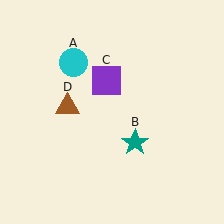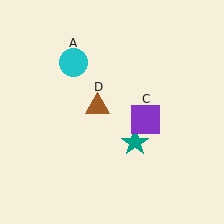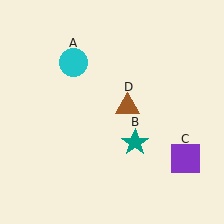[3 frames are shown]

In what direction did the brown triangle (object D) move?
The brown triangle (object D) moved right.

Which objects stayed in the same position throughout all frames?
Cyan circle (object A) and teal star (object B) remained stationary.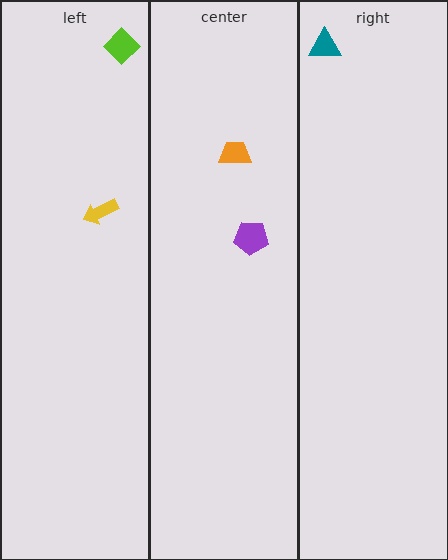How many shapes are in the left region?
2.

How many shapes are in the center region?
2.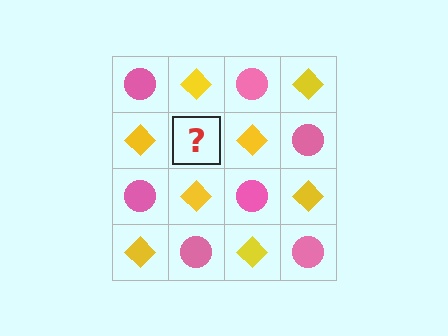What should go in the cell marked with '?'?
The missing cell should contain a pink circle.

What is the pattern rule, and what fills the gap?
The rule is that it alternates pink circle and yellow diamond in a checkerboard pattern. The gap should be filled with a pink circle.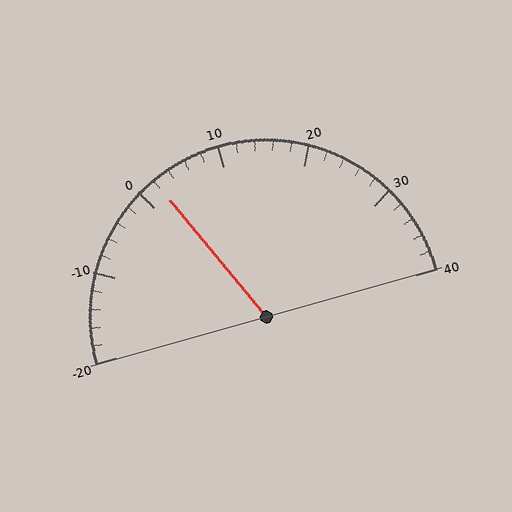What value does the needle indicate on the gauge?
The needle indicates approximately 2.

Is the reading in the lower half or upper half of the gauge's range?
The reading is in the lower half of the range (-20 to 40).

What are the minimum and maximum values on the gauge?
The gauge ranges from -20 to 40.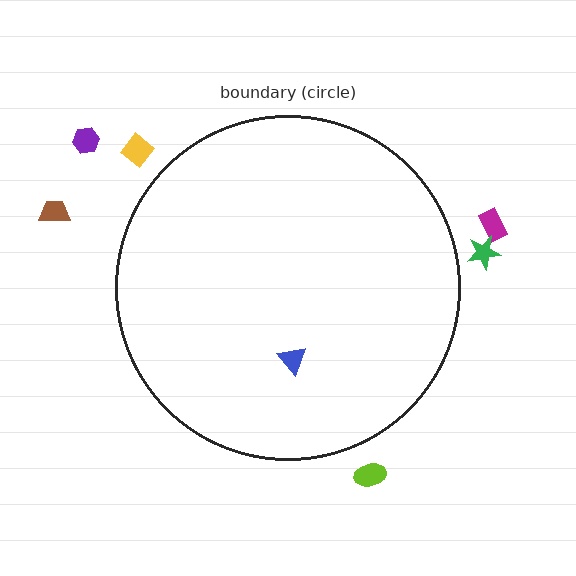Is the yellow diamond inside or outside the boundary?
Outside.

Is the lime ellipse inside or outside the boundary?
Outside.